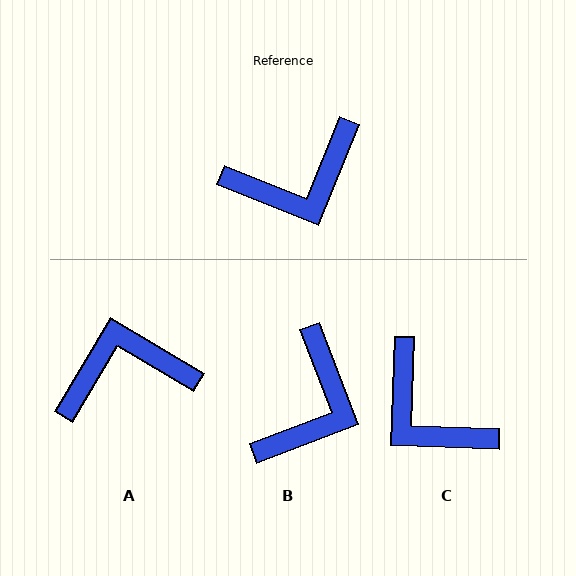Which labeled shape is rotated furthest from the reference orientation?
A, about 171 degrees away.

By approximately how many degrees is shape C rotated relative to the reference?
Approximately 70 degrees clockwise.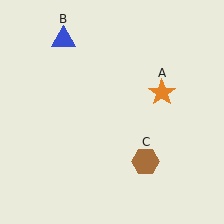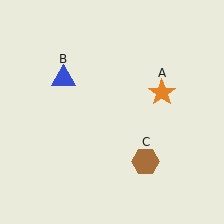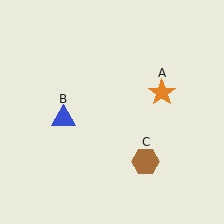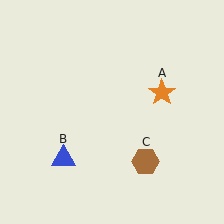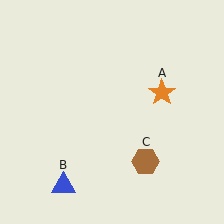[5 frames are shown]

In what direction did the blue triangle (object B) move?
The blue triangle (object B) moved down.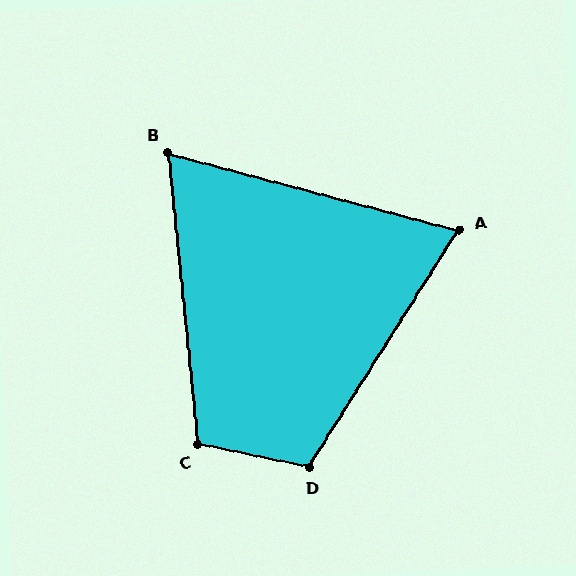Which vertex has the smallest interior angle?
B, at approximately 69 degrees.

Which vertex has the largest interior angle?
D, at approximately 111 degrees.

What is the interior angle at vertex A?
Approximately 73 degrees (acute).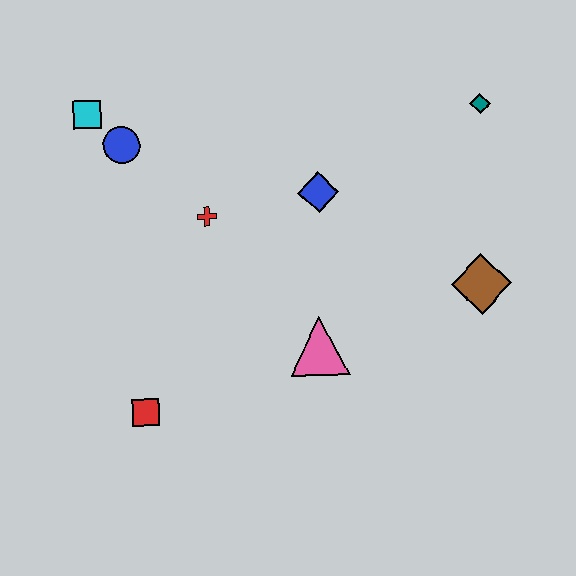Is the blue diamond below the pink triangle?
No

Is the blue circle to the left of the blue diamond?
Yes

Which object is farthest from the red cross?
The teal diamond is farthest from the red cross.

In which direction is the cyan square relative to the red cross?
The cyan square is to the left of the red cross.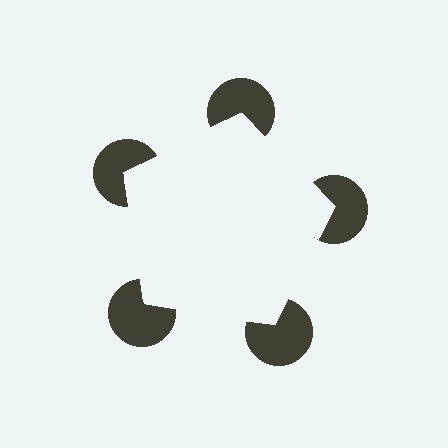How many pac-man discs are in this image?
There are 5 — one at each vertex of the illusory pentagon.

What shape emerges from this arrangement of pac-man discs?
An illusory pentagon — its edges are inferred from the aligned wedge cuts in the pac-man discs, not physically drawn.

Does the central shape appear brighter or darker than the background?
It typically appears slightly brighter than the background, even though no actual brightness change is drawn.